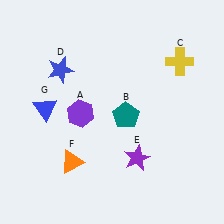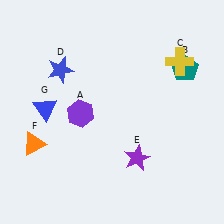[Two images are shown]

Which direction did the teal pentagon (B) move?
The teal pentagon (B) moved right.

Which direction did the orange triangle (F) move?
The orange triangle (F) moved left.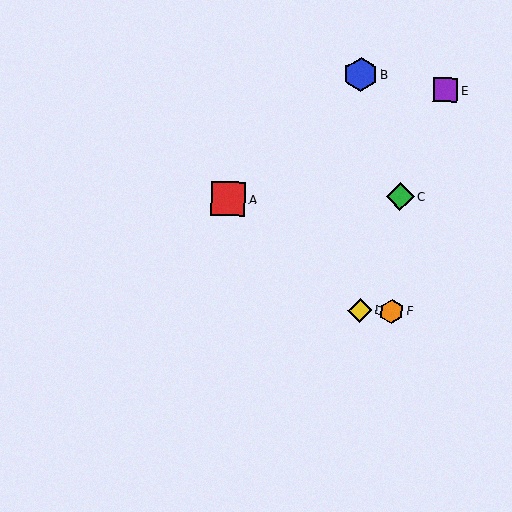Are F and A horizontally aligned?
No, F is at y≈311 and A is at y≈199.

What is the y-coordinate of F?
Object F is at y≈311.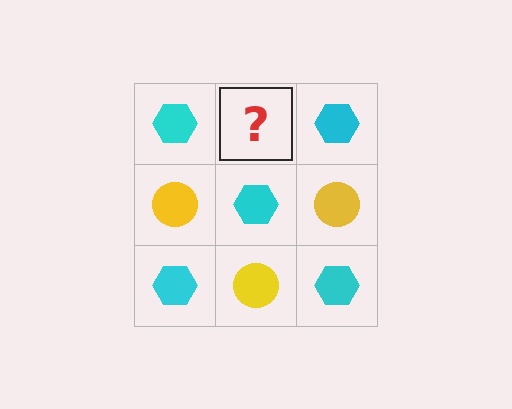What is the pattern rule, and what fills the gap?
The rule is that it alternates cyan hexagon and yellow circle in a checkerboard pattern. The gap should be filled with a yellow circle.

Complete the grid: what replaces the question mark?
The question mark should be replaced with a yellow circle.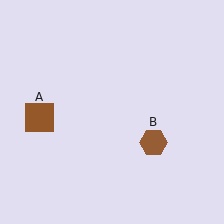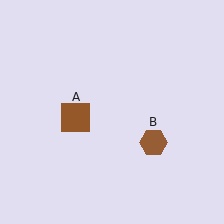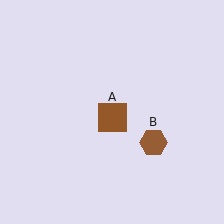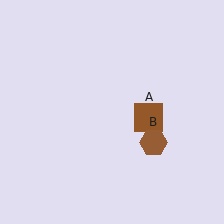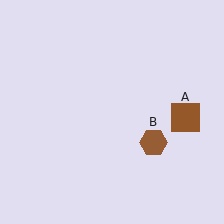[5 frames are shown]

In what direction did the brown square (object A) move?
The brown square (object A) moved right.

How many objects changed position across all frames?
1 object changed position: brown square (object A).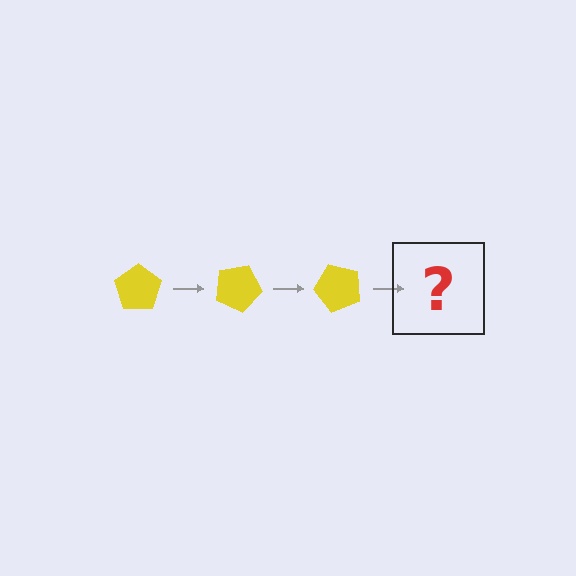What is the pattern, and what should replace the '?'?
The pattern is that the pentagon rotates 25 degrees each step. The '?' should be a yellow pentagon rotated 75 degrees.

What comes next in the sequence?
The next element should be a yellow pentagon rotated 75 degrees.